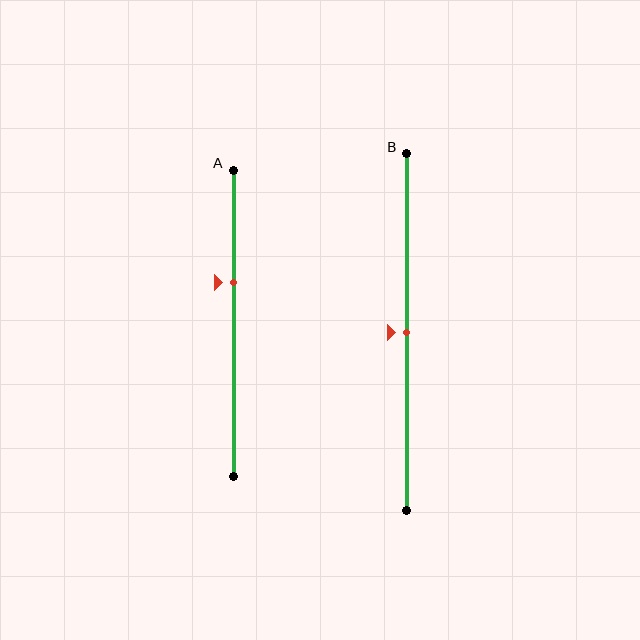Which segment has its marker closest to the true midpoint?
Segment B has its marker closest to the true midpoint.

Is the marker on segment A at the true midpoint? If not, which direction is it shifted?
No, the marker on segment A is shifted upward by about 13% of the segment length.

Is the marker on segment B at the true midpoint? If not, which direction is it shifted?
Yes, the marker on segment B is at the true midpoint.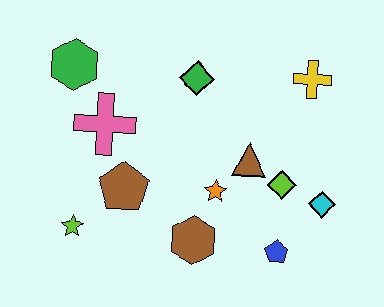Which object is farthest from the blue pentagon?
The green hexagon is farthest from the blue pentagon.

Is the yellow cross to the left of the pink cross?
No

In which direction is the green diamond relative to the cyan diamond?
The green diamond is to the left of the cyan diamond.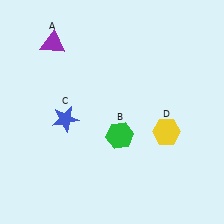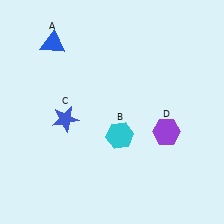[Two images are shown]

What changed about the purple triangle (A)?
In Image 1, A is purple. In Image 2, it changed to blue.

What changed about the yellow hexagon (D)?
In Image 1, D is yellow. In Image 2, it changed to purple.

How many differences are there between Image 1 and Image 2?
There are 3 differences between the two images.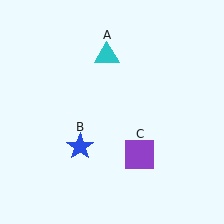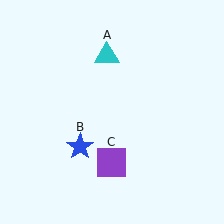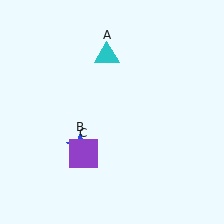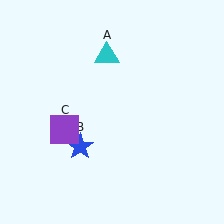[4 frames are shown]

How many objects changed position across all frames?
1 object changed position: purple square (object C).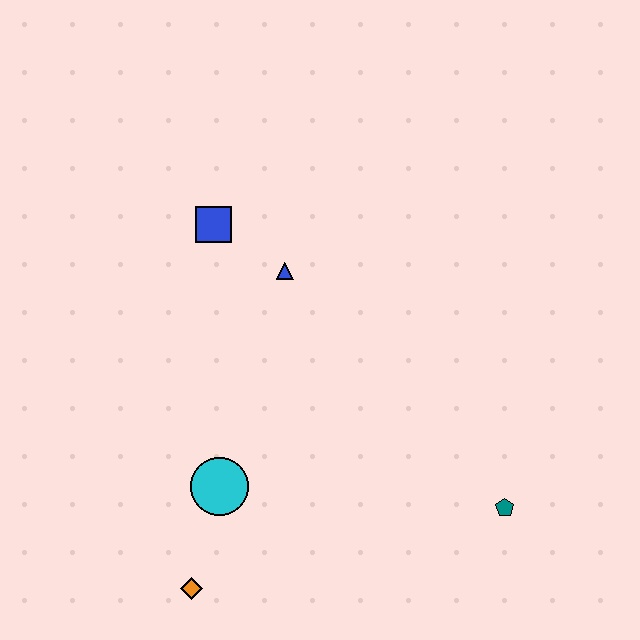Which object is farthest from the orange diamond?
The blue square is farthest from the orange diamond.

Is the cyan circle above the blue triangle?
No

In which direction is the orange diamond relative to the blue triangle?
The orange diamond is below the blue triangle.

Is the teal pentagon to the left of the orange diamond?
No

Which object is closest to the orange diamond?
The cyan circle is closest to the orange diamond.